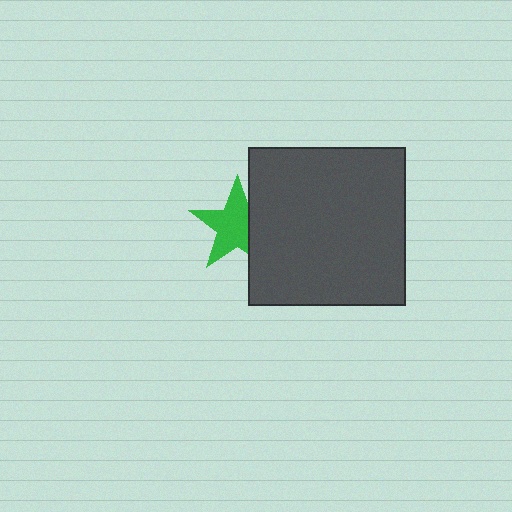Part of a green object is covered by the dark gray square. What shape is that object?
It is a star.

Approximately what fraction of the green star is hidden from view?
Roughly 30% of the green star is hidden behind the dark gray square.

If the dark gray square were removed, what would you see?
You would see the complete green star.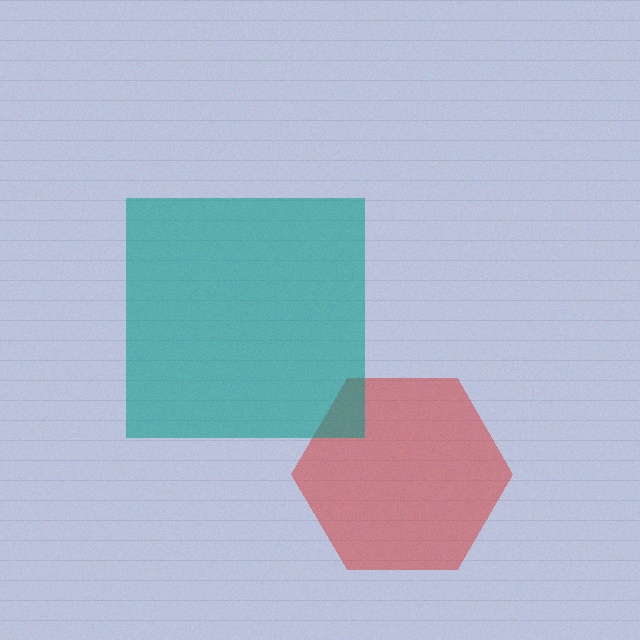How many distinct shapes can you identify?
There are 2 distinct shapes: a red hexagon, a teal square.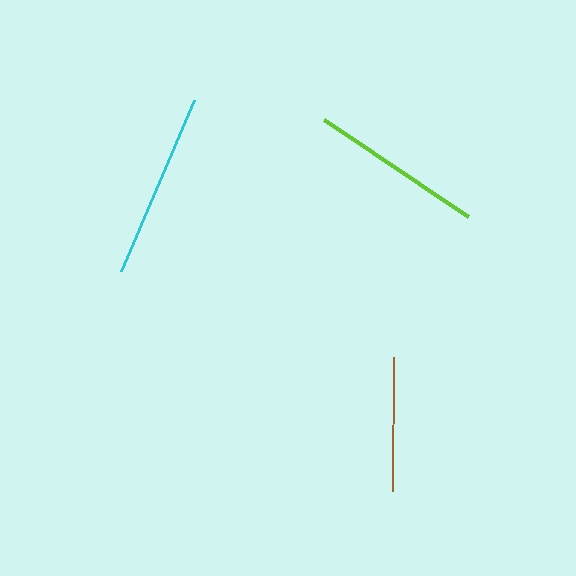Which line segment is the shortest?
The brown line is the shortest at approximately 133 pixels.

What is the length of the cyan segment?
The cyan segment is approximately 186 pixels long.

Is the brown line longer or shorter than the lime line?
The lime line is longer than the brown line.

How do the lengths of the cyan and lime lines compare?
The cyan and lime lines are approximately the same length.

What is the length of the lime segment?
The lime segment is approximately 174 pixels long.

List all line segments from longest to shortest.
From longest to shortest: cyan, lime, brown.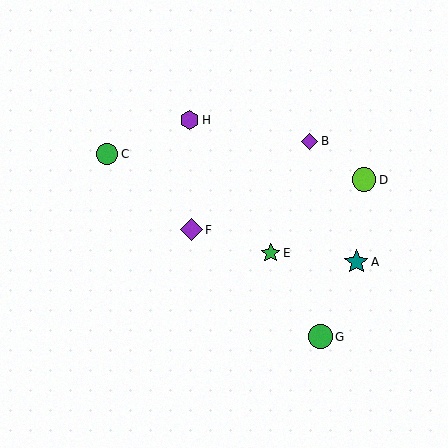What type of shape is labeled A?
Shape A is a teal star.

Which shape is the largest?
The teal star (labeled A) is the largest.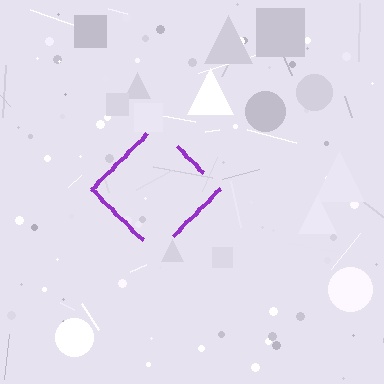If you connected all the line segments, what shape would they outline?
They would outline a diamond.